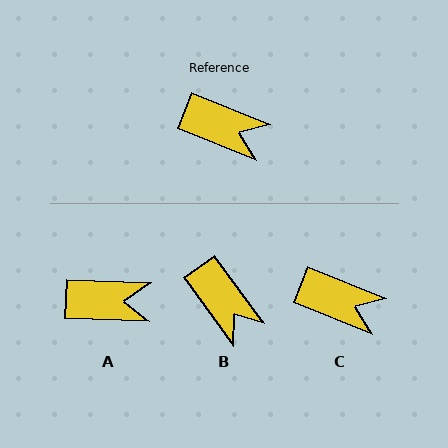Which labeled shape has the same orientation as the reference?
C.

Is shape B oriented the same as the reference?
No, it is off by about 32 degrees.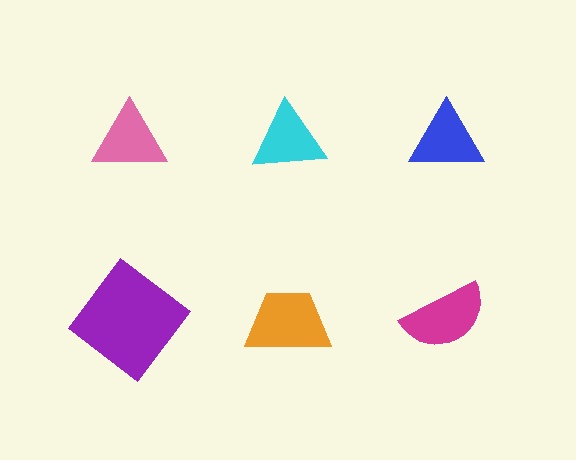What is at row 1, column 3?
A blue triangle.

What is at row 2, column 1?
A purple diamond.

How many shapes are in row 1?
3 shapes.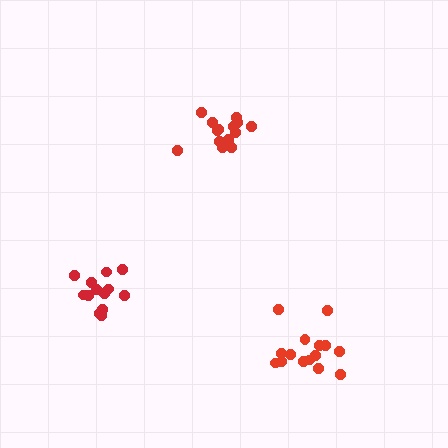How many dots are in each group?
Group 1: 15 dots, Group 2: 15 dots, Group 3: 13 dots (43 total).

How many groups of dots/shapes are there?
There are 3 groups.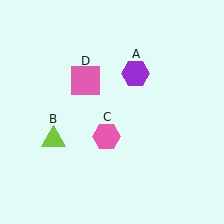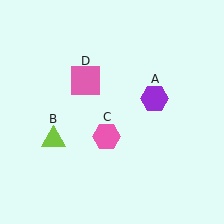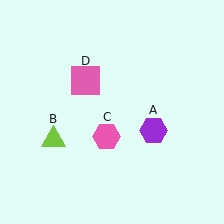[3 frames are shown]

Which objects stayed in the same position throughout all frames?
Lime triangle (object B) and pink hexagon (object C) and pink square (object D) remained stationary.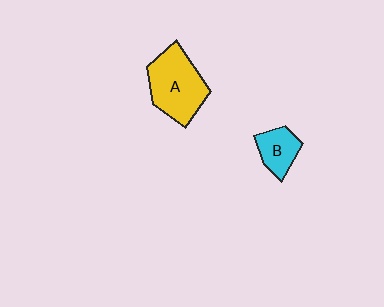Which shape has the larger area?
Shape A (yellow).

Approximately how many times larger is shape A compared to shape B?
Approximately 2.1 times.